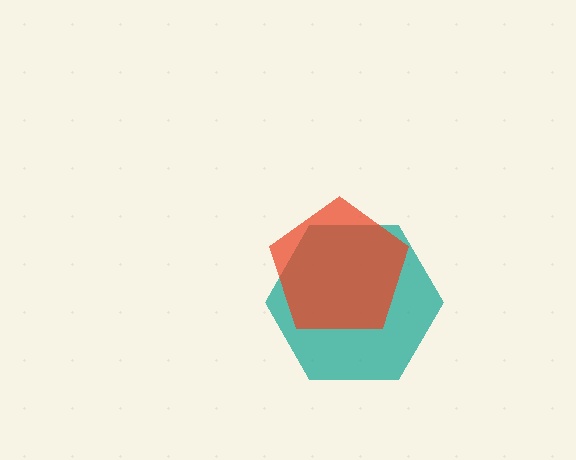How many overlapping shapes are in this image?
There are 2 overlapping shapes in the image.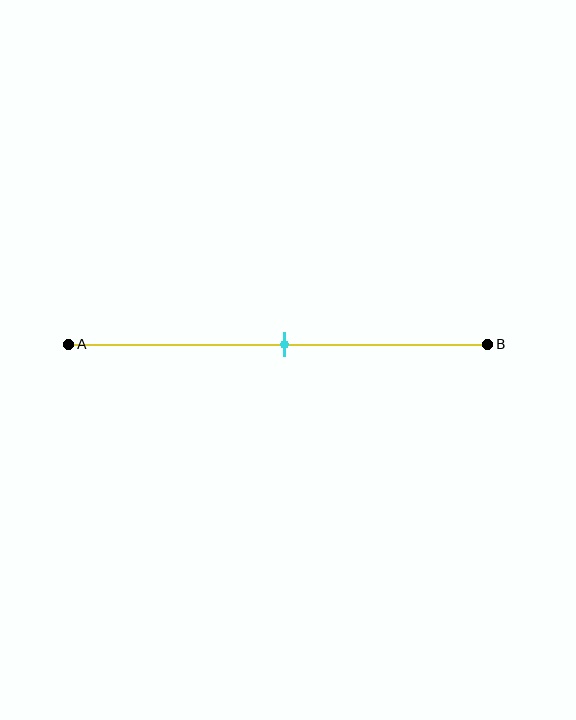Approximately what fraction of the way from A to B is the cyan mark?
The cyan mark is approximately 50% of the way from A to B.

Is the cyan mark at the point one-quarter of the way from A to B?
No, the mark is at about 50% from A, not at the 25% one-quarter point.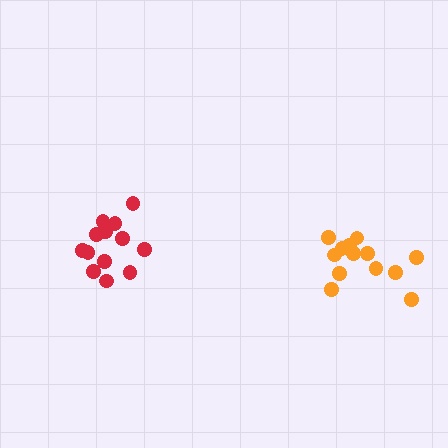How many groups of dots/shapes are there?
There are 2 groups.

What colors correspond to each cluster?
The clusters are colored: red, orange.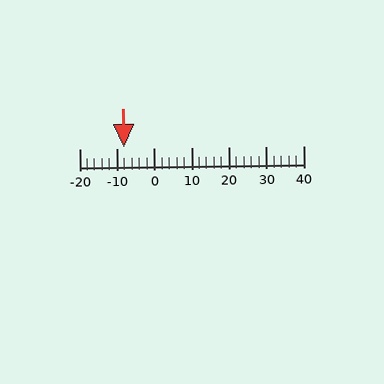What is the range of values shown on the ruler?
The ruler shows values from -20 to 40.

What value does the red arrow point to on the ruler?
The red arrow points to approximately -8.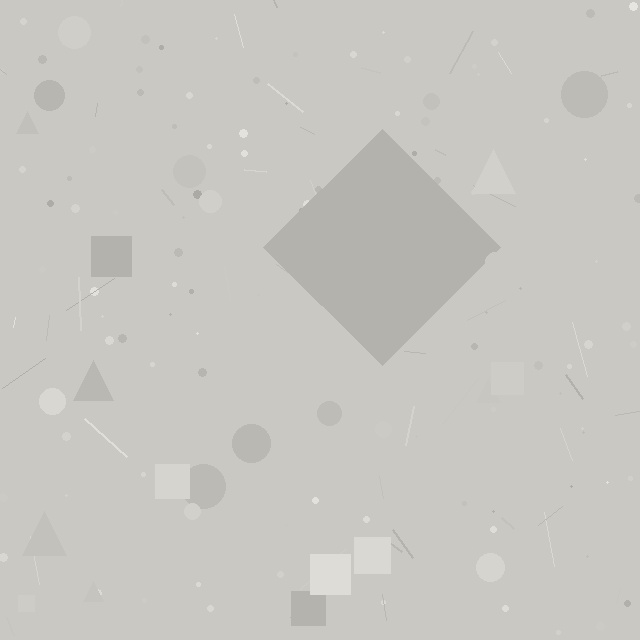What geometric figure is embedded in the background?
A diamond is embedded in the background.